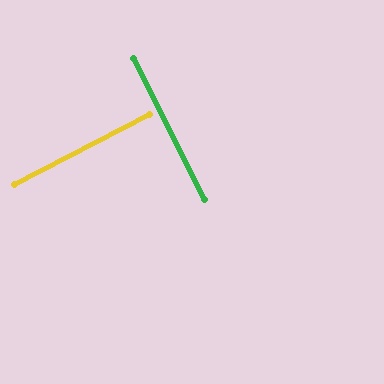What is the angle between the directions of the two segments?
Approximately 89 degrees.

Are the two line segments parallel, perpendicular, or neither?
Perpendicular — they meet at approximately 89°.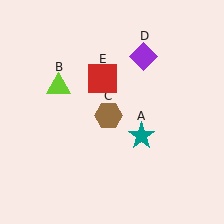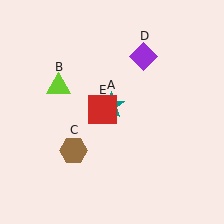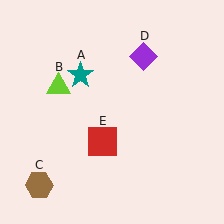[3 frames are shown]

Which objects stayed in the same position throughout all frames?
Lime triangle (object B) and purple diamond (object D) remained stationary.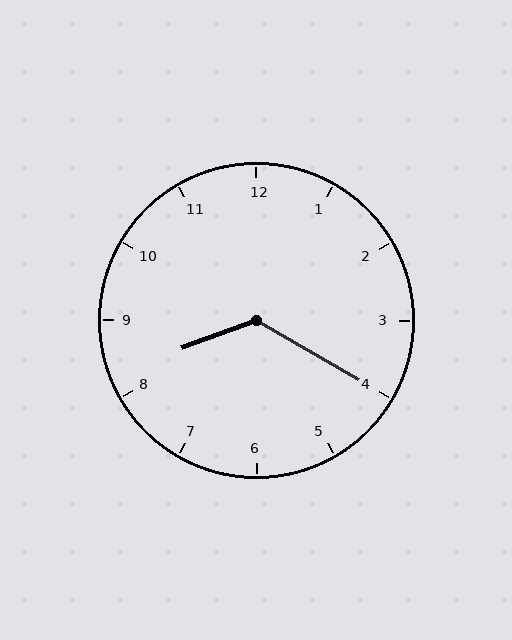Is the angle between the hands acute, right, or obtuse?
It is obtuse.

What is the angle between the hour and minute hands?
Approximately 130 degrees.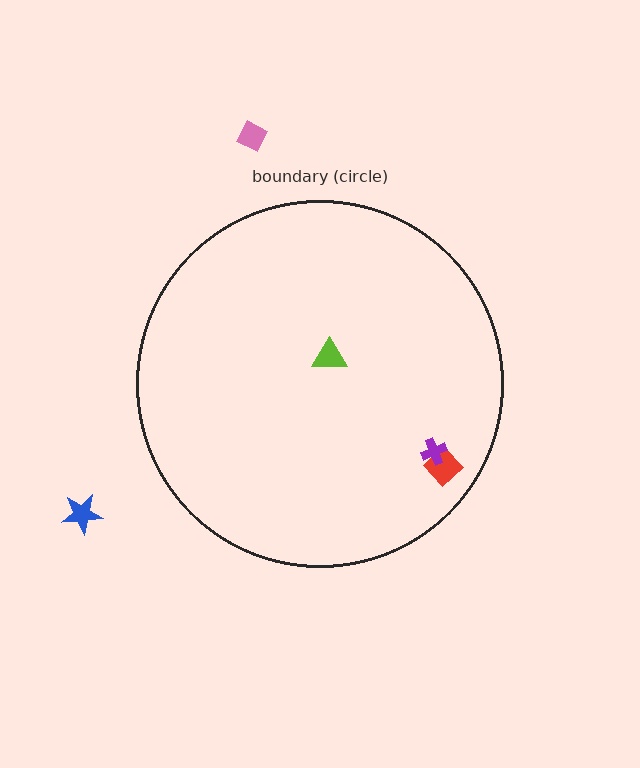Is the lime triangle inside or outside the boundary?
Inside.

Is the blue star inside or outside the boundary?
Outside.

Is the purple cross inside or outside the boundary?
Inside.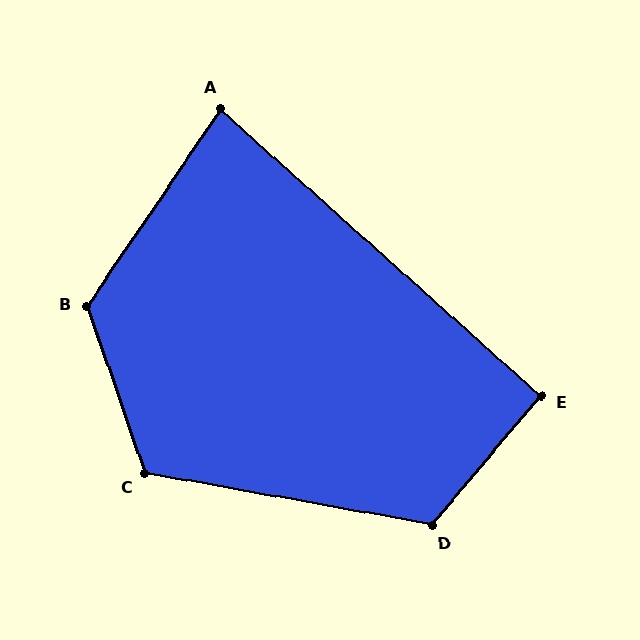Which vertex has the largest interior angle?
B, at approximately 127 degrees.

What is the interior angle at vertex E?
Approximately 92 degrees (approximately right).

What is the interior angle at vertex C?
Approximately 119 degrees (obtuse).